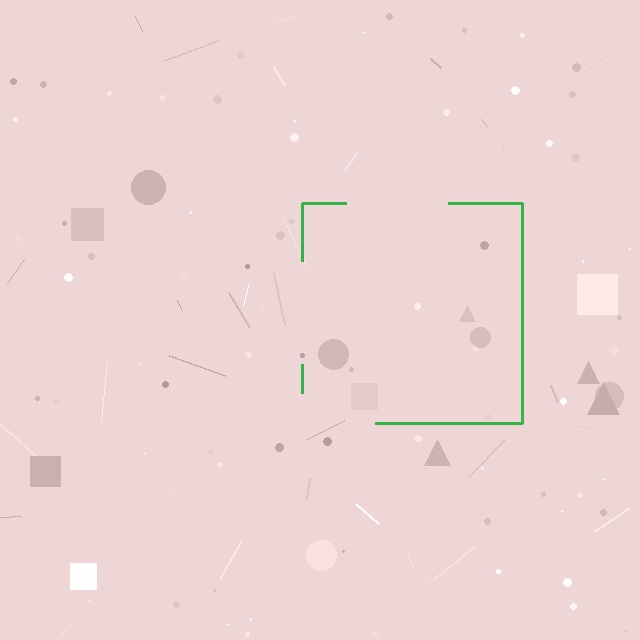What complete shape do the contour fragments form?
The contour fragments form a square.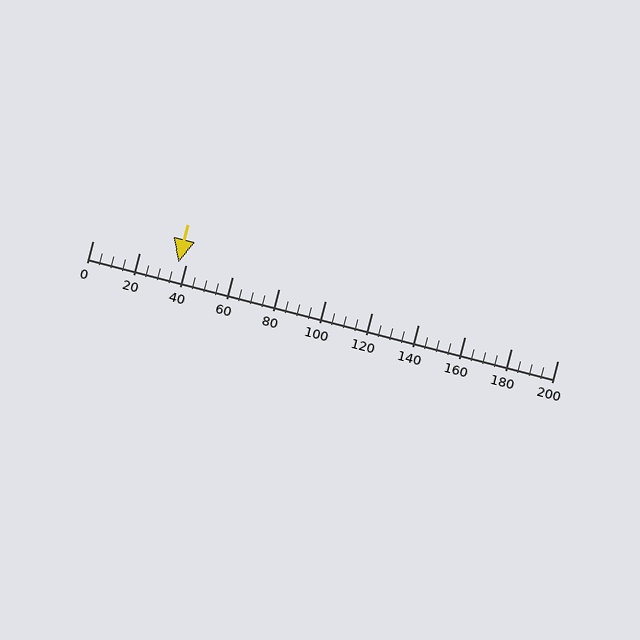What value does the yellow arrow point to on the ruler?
The yellow arrow points to approximately 37.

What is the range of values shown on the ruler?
The ruler shows values from 0 to 200.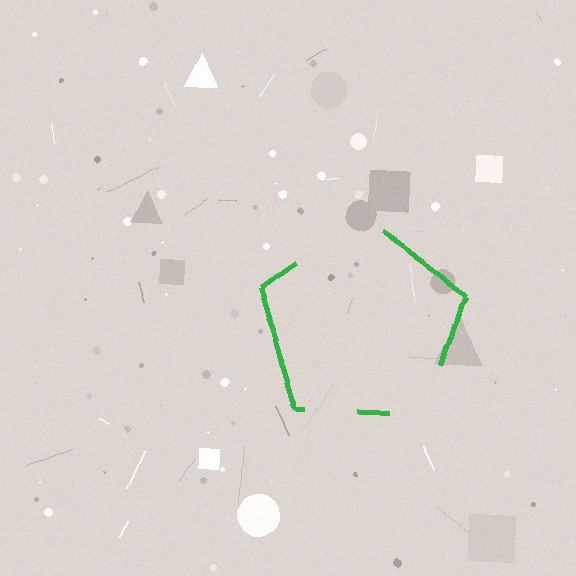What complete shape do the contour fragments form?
The contour fragments form a pentagon.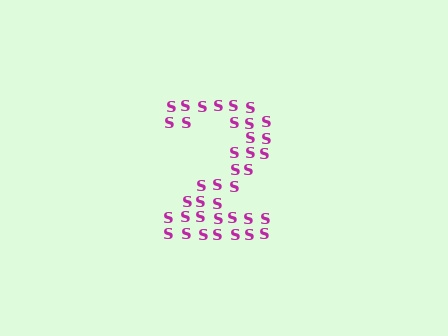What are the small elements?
The small elements are letter S's.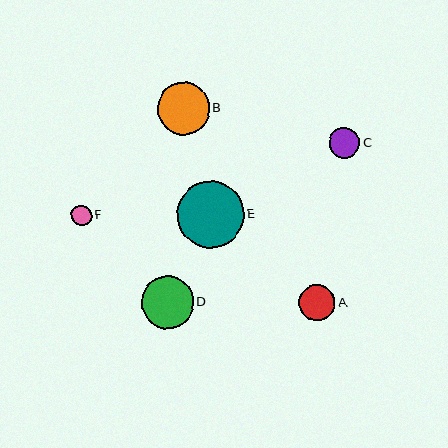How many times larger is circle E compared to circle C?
Circle E is approximately 2.2 times the size of circle C.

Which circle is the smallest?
Circle F is the smallest with a size of approximately 20 pixels.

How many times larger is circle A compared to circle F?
Circle A is approximately 1.8 times the size of circle F.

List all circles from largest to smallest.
From largest to smallest: E, B, D, A, C, F.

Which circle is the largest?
Circle E is the largest with a size of approximately 67 pixels.